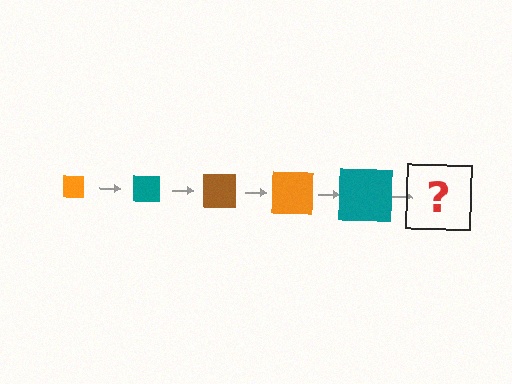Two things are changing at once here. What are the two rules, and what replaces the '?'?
The two rules are that the square grows larger each step and the color cycles through orange, teal, and brown. The '?' should be a brown square, larger than the previous one.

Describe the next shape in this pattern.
It should be a brown square, larger than the previous one.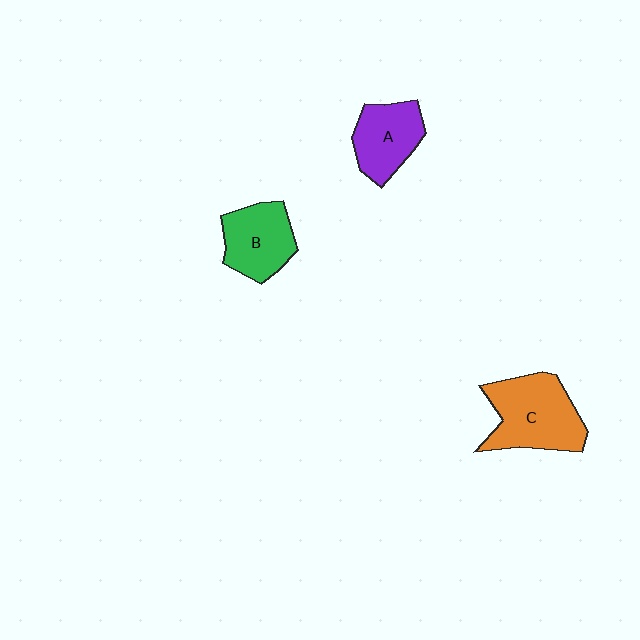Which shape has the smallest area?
Shape A (purple).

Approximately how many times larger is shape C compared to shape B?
Approximately 1.4 times.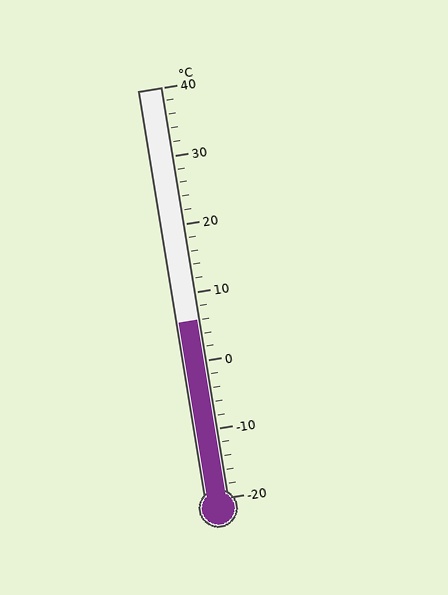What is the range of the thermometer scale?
The thermometer scale ranges from -20°C to 40°C.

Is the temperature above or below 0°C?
The temperature is above 0°C.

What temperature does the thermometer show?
The thermometer shows approximately 6°C.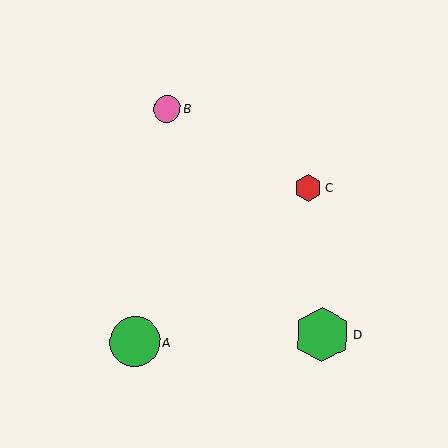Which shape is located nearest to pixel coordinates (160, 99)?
The pink circle (labeled B) at (167, 108) is nearest to that location.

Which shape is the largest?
The green hexagon (labeled D) is the largest.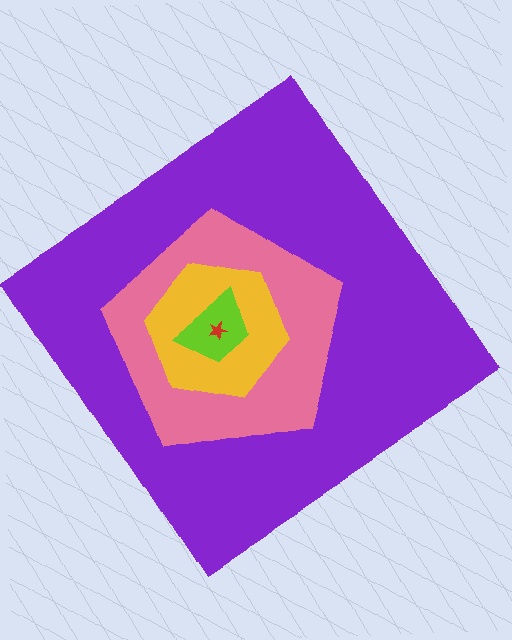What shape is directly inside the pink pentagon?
The yellow hexagon.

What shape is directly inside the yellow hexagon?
The lime trapezoid.